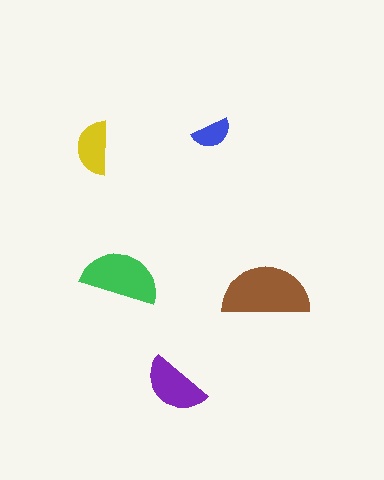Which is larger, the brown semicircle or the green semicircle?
The brown one.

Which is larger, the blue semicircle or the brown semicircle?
The brown one.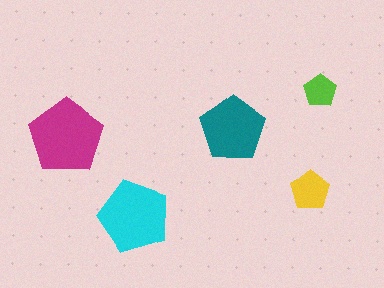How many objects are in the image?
There are 5 objects in the image.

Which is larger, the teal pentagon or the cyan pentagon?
The cyan one.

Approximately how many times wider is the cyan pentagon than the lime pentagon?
About 2 times wider.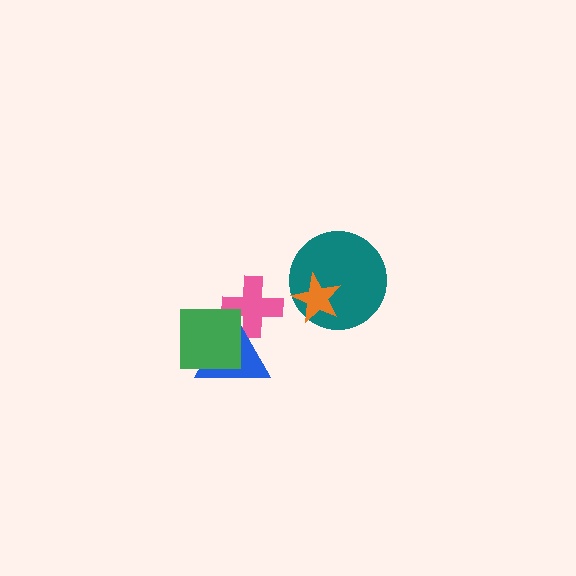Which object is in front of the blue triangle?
The green square is in front of the blue triangle.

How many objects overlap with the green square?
2 objects overlap with the green square.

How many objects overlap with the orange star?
1 object overlaps with the orange star.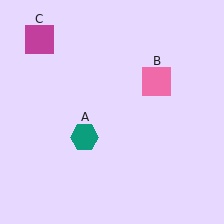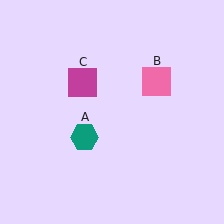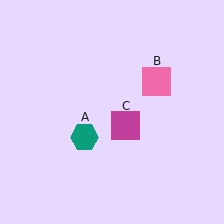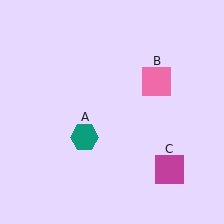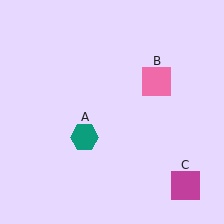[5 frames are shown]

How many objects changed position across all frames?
1 object changed position: magenta square (object C).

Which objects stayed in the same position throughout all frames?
Teal hexagon (object A) and pink square (object B) remained stationary.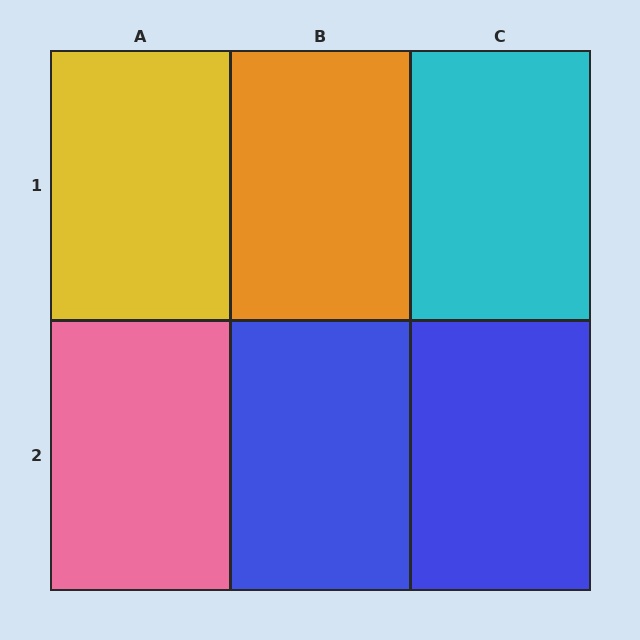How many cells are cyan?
1 cell is cyan.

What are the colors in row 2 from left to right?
Pink, blue, blue.